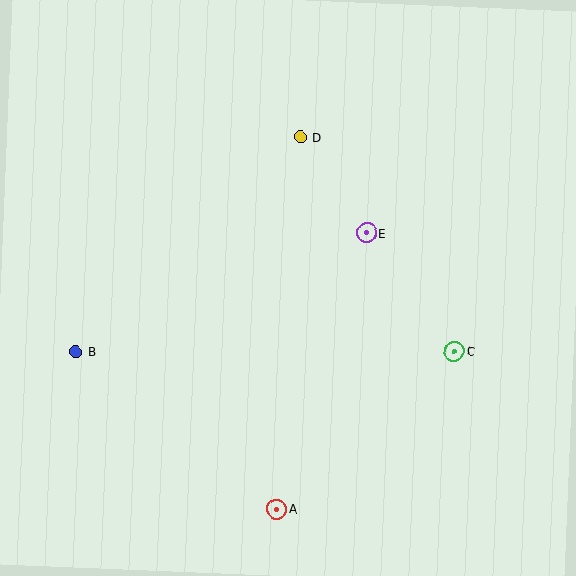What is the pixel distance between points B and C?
The distance between B and C is 378 pixels.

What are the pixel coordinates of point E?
Point E is at (367, 233).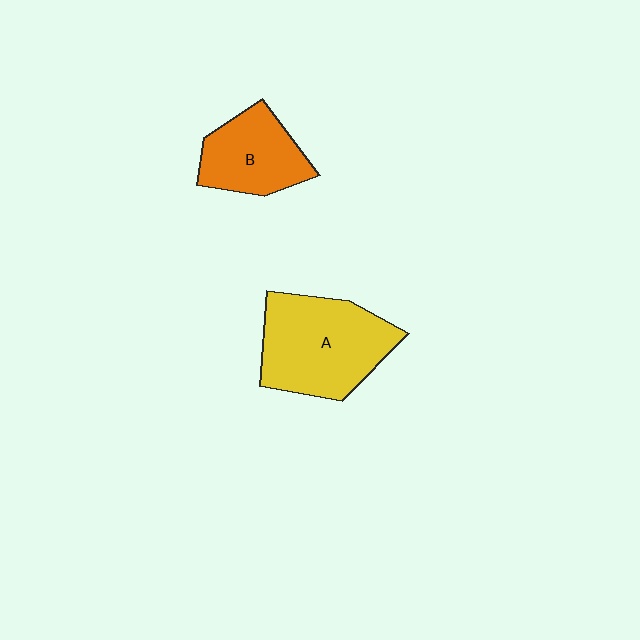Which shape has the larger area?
Shape A (yellow).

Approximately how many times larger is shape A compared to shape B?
Approximately 1.5 times.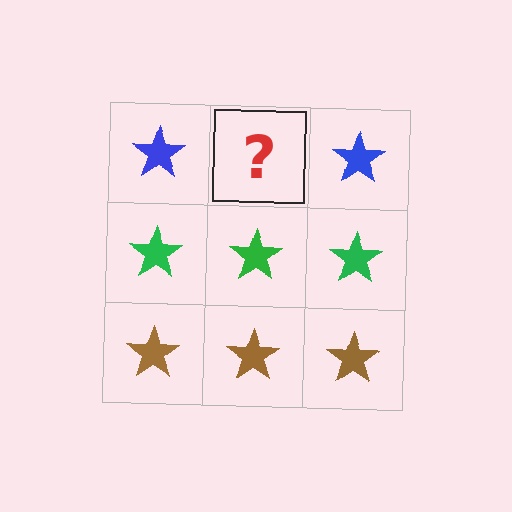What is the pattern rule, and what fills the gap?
The rule is that each row has a consistent color. The gap should be filled with a blue star.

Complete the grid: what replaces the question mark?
The question mark should be replaced with a blue star.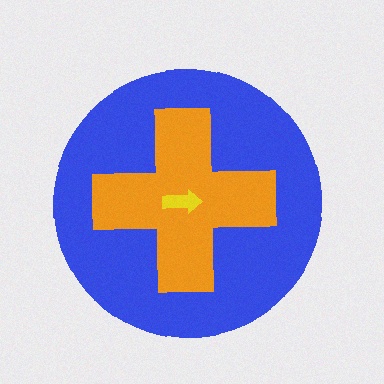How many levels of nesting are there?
3.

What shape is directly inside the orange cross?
The yellow arrow.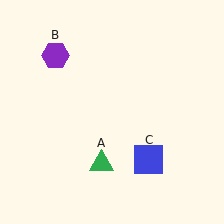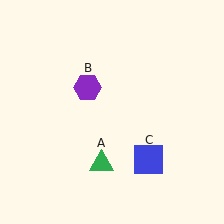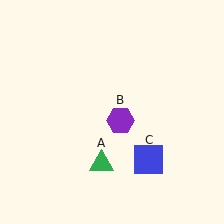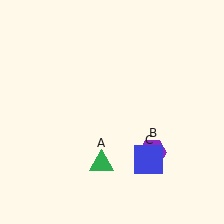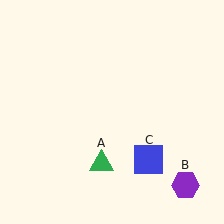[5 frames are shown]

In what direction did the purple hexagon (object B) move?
The purple hexagon (object B) moved down and to the right.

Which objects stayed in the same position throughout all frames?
Green triangle (object A) and blue square (object C) remained stationary.